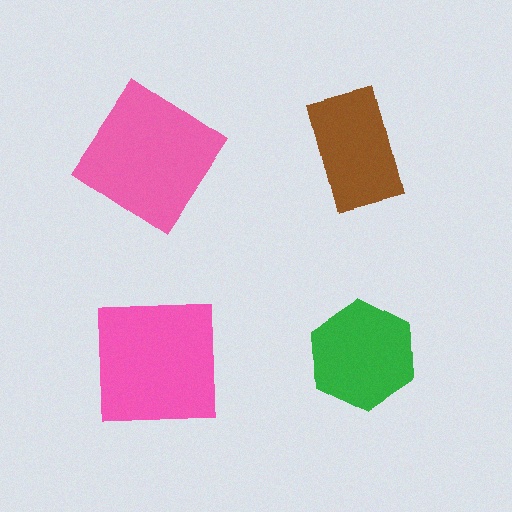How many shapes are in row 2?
2 shapes.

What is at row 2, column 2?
A green hexagon.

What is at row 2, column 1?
A pink square.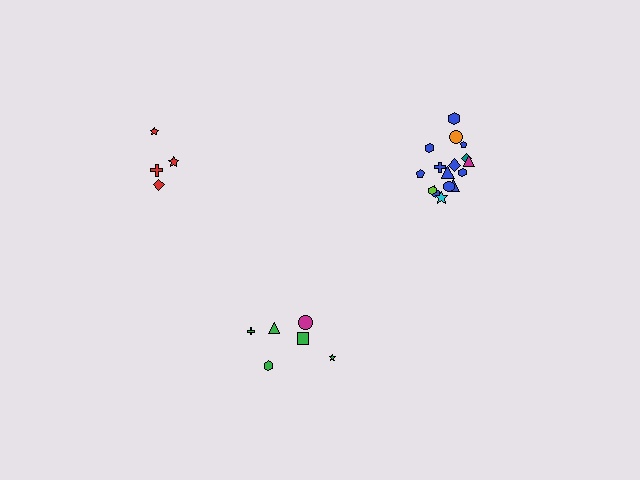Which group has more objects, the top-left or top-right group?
The top-right group.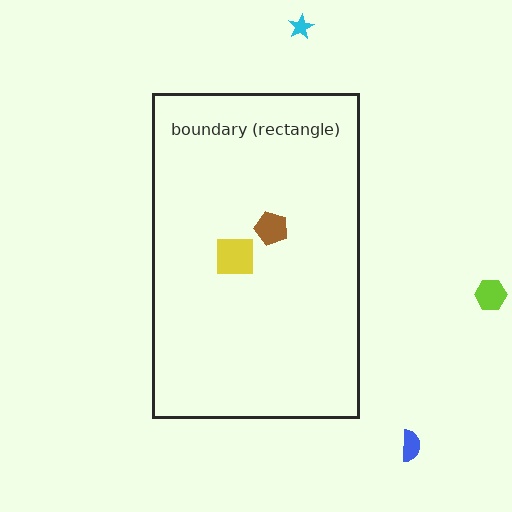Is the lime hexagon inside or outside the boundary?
Outside.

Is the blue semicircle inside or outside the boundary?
Outside.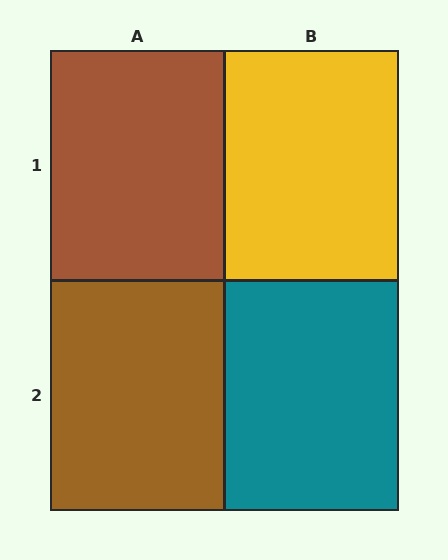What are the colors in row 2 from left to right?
Brown, teal.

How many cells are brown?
2 cells are brown.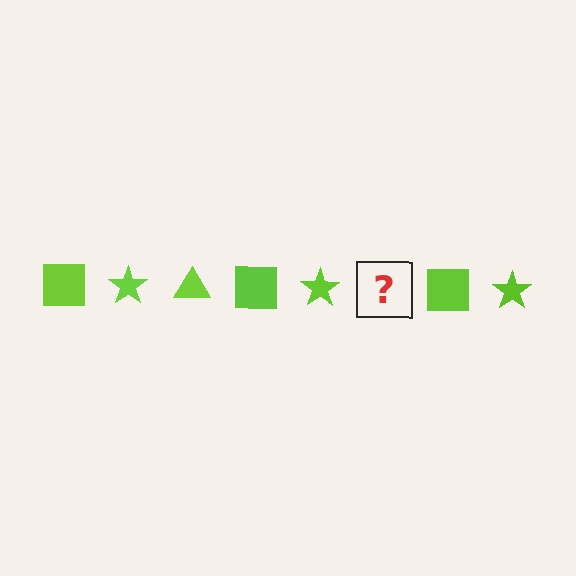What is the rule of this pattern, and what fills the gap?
The rule is that the pattern cycles through square, star, triangle shapes in lime. The gap should be filled with a lime triangle.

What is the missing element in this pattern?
The missing element is a lime triangle.